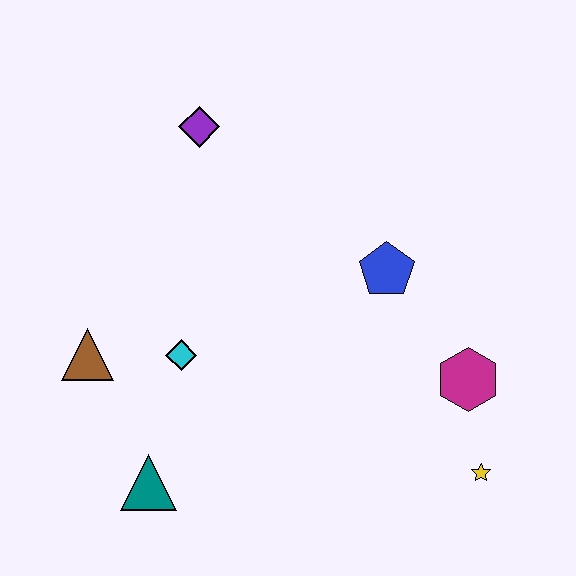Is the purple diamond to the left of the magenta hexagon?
Yes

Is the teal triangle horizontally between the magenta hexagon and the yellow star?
No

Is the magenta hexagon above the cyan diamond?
No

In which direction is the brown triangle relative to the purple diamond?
The brown triangle is below the purple diamond.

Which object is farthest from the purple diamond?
The yellow star is farthest from the purple diamond.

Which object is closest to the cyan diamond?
The brown triangle is closest to the cyan diamond.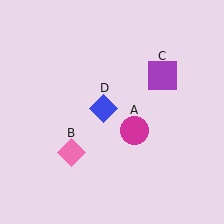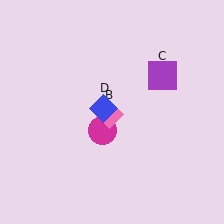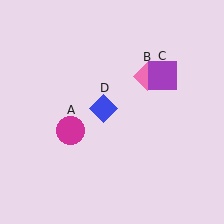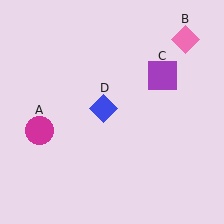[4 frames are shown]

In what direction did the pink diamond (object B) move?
The pink diamond (object B) moved up and to the right.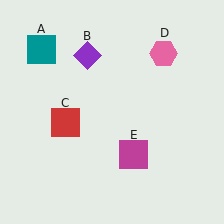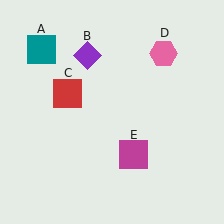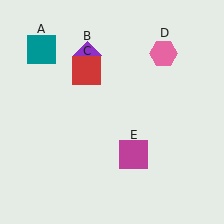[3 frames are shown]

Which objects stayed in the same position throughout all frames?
Teal square (object A) and purple diamond (object B) and pink hexagon (object D) and magenta square (object E) remained stationary.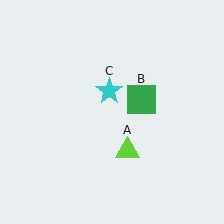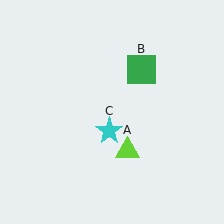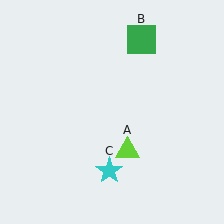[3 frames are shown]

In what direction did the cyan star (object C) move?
The cyan star (object C) moved down.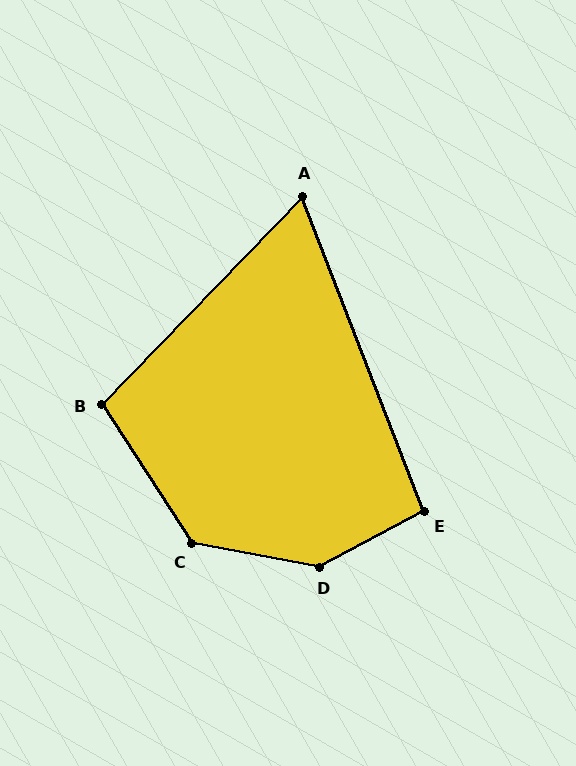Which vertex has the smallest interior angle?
A, at approximately 65 degrees.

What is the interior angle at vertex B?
Approximately 103 degrees (obtuse).